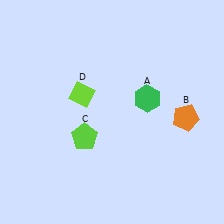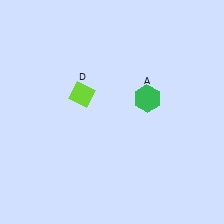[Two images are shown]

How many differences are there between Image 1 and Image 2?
There are 2 differences between the two images.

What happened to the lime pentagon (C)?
The lime pentagon (C) was removed in Image 2. It was in the bottom-left area of Image 1.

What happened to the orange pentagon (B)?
The orange pentagon (B) was removed in Image 2. It was in the bottom-right area of Image 1.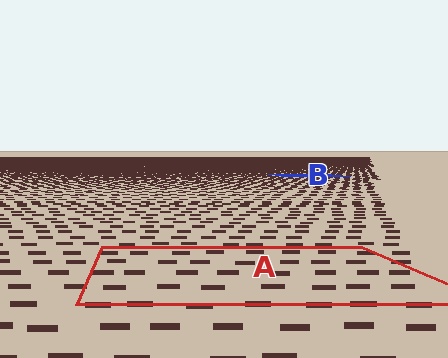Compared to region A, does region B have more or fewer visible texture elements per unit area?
Region B has more texture elements per unit area — they are packed more densely because it is farther away.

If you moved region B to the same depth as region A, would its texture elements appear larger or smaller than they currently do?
They would appear larger. At a closer depth, the same texture elements are projected at a bigger on-screen size.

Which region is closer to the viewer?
Region A is closer. The texture elements there are larger and more spread out.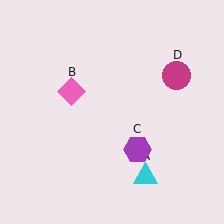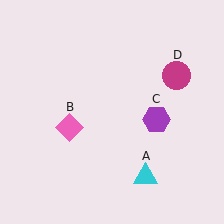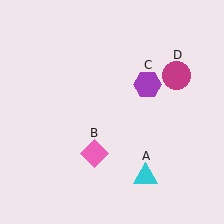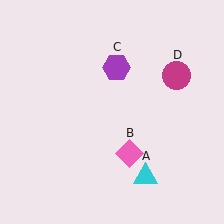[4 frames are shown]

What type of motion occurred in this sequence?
The pink diamond (object B), purple hexagon (object C) rotated counterclockwise around the center of the scene.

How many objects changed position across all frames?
2 objects changed position: pink diamond (object B), purple hexagon (object C).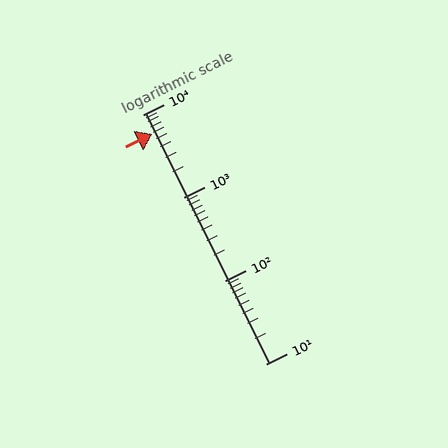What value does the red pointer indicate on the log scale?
The pointer indicates approximately 5800.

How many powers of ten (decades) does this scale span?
The scale spans 3 decades, from 10 to 10000.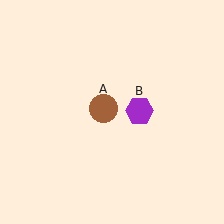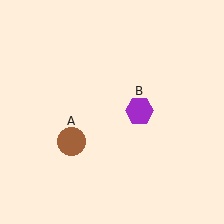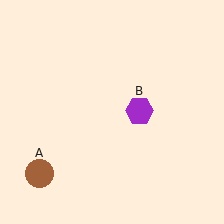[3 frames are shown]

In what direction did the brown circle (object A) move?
The brown circle (object A) moved down and to the left.